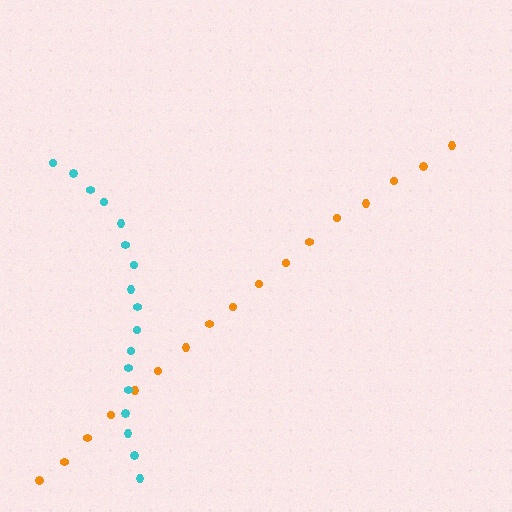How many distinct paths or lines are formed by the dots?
There are 2 distinct paths.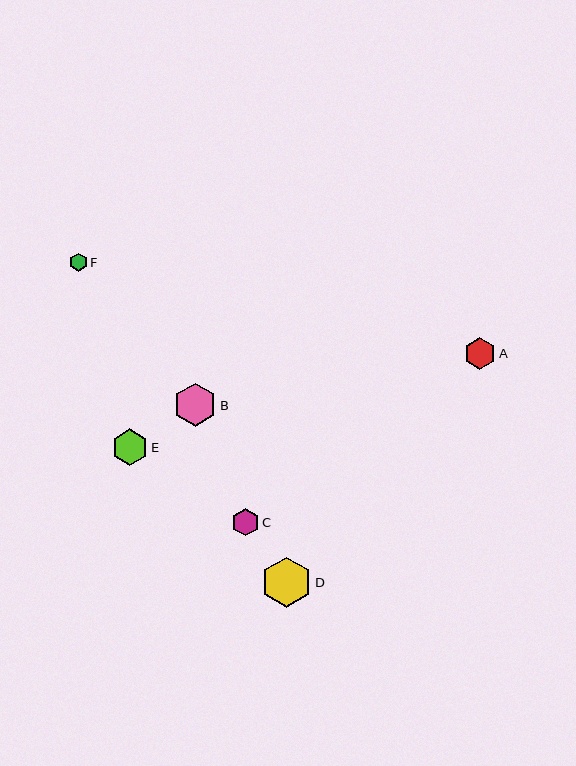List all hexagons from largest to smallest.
From largest to smallest: D, B, E, A, C, F.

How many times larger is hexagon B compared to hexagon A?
Hexagon B is approximately 1.4 times the size of hexagon A.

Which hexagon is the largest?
Hexagon D is the largest with a size of approximately 50 pixels.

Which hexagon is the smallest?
Hexagon F is the smallest with a size of approximately 18 pixels.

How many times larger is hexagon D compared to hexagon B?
Hexagon D is approximately 1.1 times the size of hexagon B.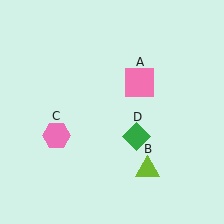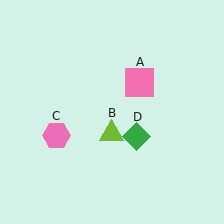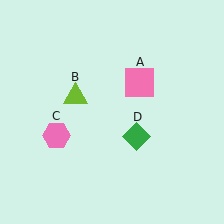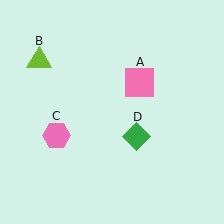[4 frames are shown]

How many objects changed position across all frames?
1 object changed position: lime triangle (object B).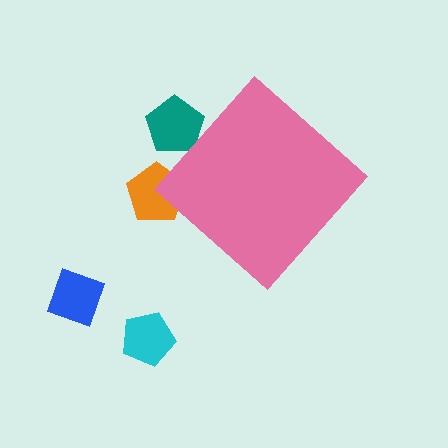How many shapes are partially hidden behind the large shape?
2 shapes are partially hidden.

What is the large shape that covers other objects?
A pink diamond.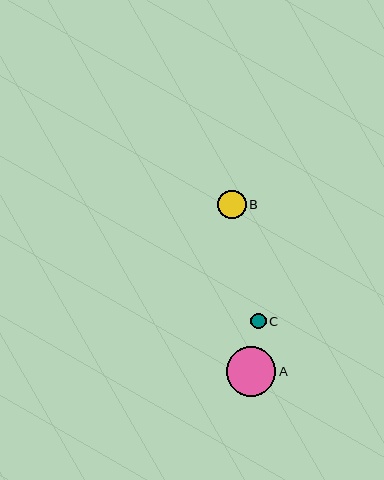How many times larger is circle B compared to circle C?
Circle B is approximately 1.8 times the size of circle C.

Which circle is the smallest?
Circle C is the smallest with a size of approximately 16 pixels.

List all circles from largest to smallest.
From largest to smallest: A, B, C.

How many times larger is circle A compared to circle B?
Circle A is approximately 1.8 times the size of circle B.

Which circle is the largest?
Circle A is the largest with a size of approximately 50 pixels.